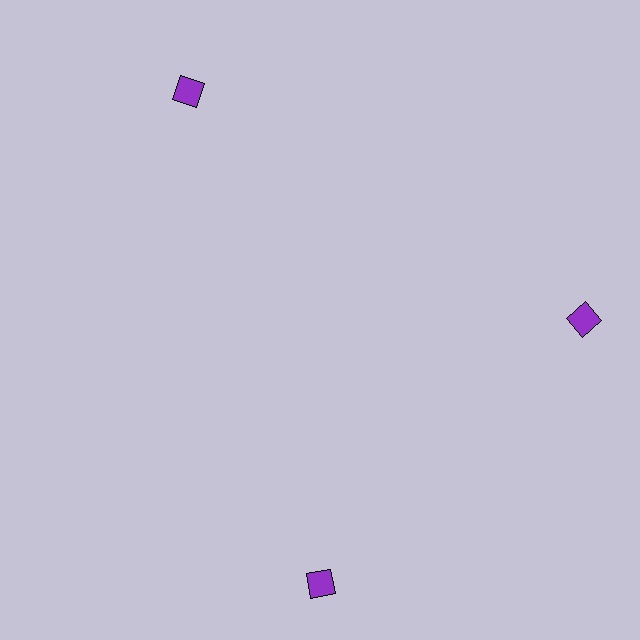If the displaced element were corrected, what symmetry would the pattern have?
It would have 3-fold rotational symmetry — the pattern would map onto itself every 120 degrees.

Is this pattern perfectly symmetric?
No. The 3 purple squares are arranged in a ring, but one element near the 7 o'clock position is rotated out of alignment along the ring, breaking the 3-fold rotational symmetry.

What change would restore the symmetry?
The symmetry would be restored by rotating it back into even spacing with its neighbors so that all 3 squares sit at equal angles and equal distance from the center.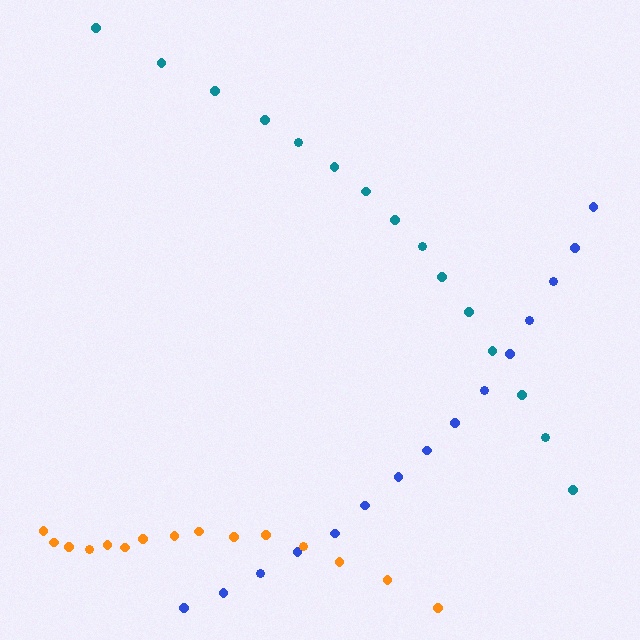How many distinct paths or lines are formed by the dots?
There are 3 distinct paths.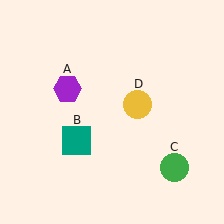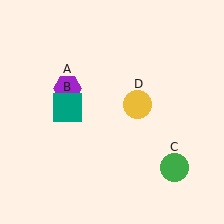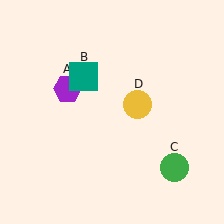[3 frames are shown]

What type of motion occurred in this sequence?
The teal square (object B) rotated clockwise around the center of the scene.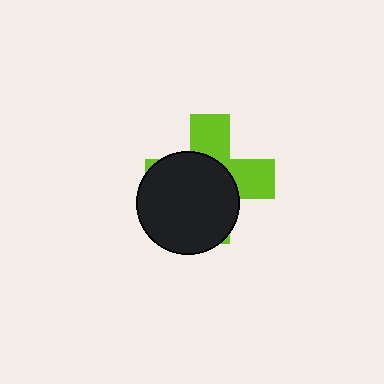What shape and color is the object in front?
The object in front is a black circle.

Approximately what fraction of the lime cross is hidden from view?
Roughly 60% of the lime cross is hidden behind the black circle.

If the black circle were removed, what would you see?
You would see the complete lime cross.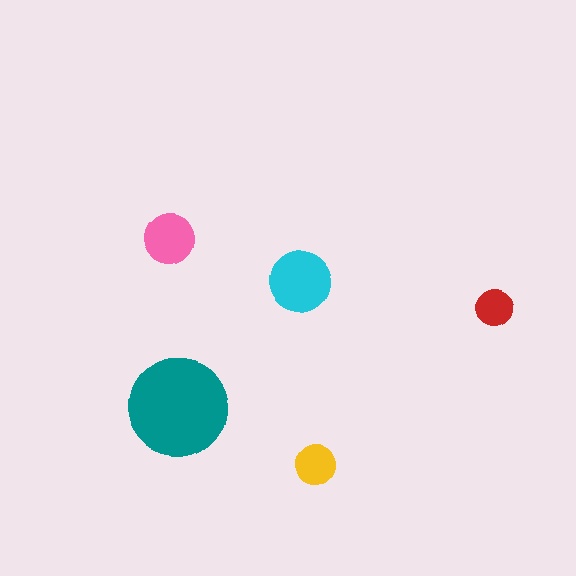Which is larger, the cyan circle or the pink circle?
The cyan one.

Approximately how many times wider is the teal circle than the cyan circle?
About 1.5 times wider.